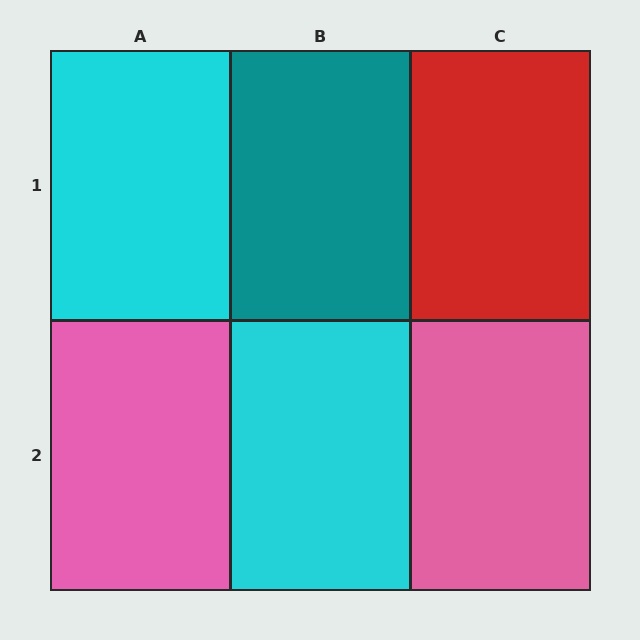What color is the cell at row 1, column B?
Teal.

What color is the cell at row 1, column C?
Red.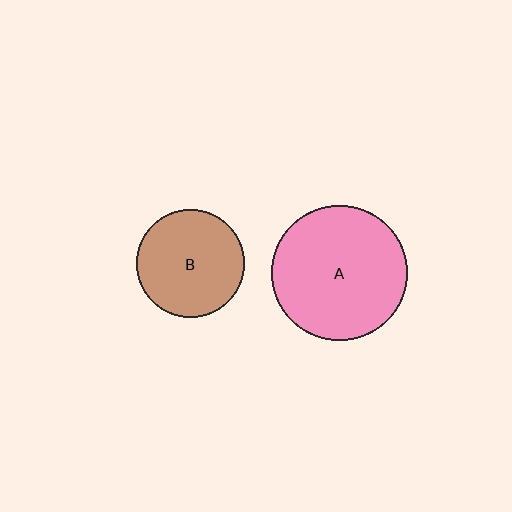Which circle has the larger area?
Circle A (pink).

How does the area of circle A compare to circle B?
Approximately 1.6 times.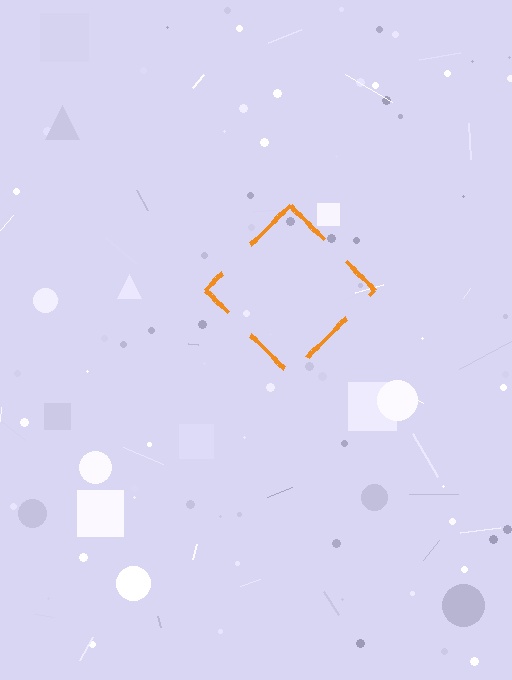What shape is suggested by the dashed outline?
The dashed outline suggests a diamond.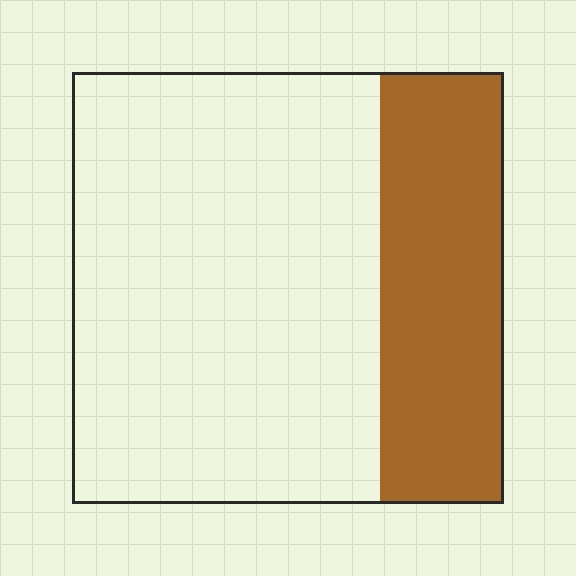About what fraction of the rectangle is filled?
About one quarter (1/4).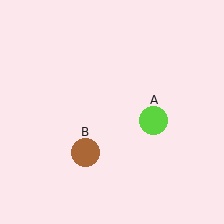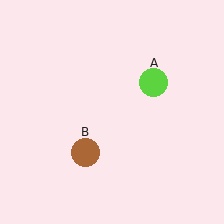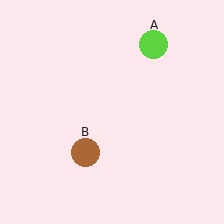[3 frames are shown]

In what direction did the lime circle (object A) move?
The lime circle (object A) moved up.